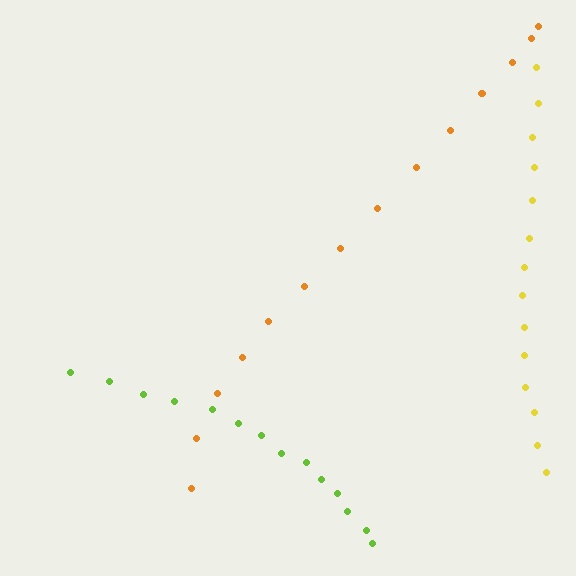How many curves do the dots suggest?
There are 3 distinct paths.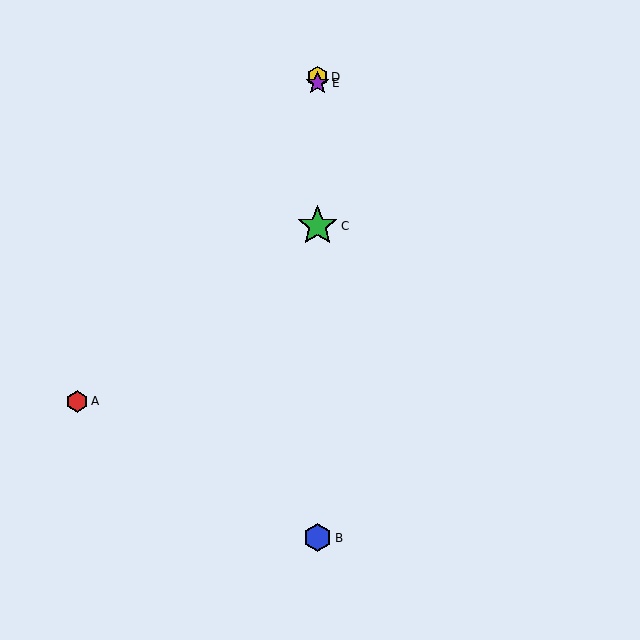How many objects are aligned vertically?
4 objects (B, C, D, E) are aligned vertically.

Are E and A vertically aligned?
No, E is at x≈318 and A is at x≈77.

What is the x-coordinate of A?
Object A is at x≈77.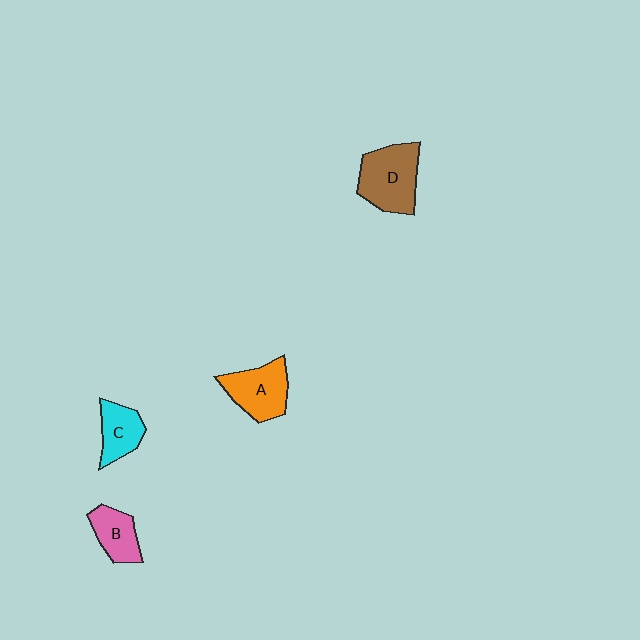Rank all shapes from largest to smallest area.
From largest to smallest: D (brown), A (orange), C (cyan), B (pink).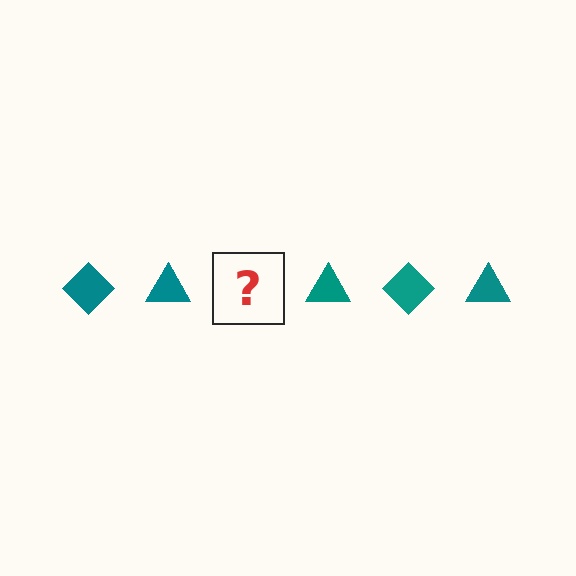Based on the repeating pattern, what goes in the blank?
The blank should be a teal diamond.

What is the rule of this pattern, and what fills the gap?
The rule is that the pattern cycles through diamond, triangle shapes in teal. The gap should be filled with a teal diamond.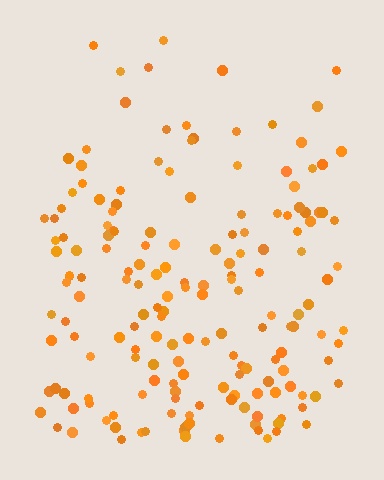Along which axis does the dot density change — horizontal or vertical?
Vertical.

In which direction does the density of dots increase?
From top to bottom, with the bottom side densest.